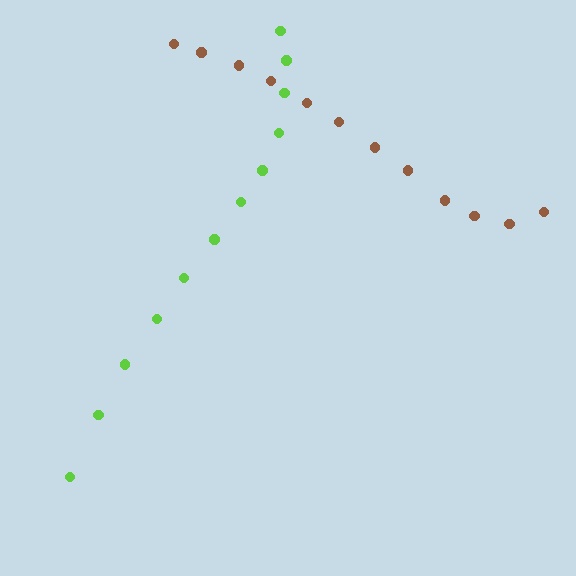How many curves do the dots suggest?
There are 2 distinct paths.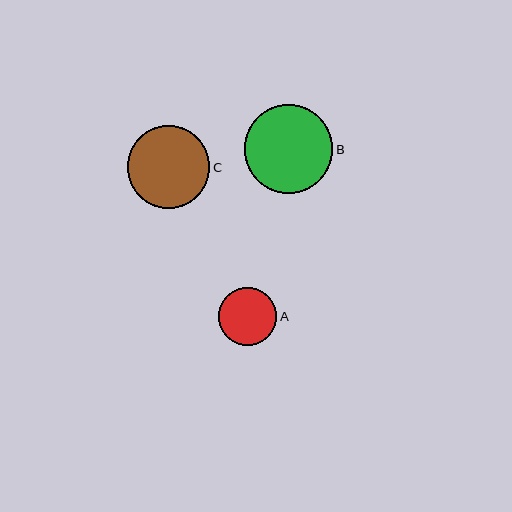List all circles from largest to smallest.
From largest to smallest: B, C, A.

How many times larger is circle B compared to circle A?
Circle B is approximately 1.5 times the size of circle A.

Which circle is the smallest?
Circle A is the smallest with a size of approximately 58 pixels.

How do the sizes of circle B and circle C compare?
Circle B and circle C are approximately the same size.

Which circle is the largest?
Circle B is the largest with a size of approximately 89 pixels.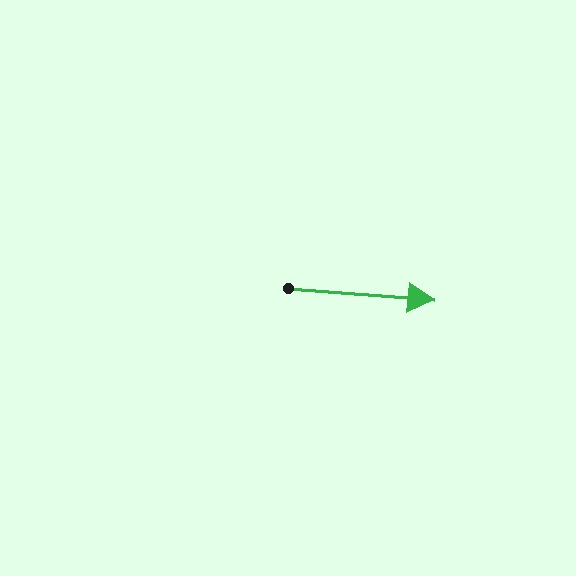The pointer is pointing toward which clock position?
Roughly 3 o'clock.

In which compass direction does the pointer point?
East.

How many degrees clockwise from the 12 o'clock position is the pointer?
Approximately 94 degrees.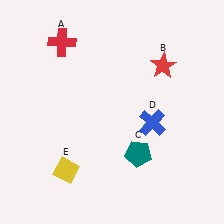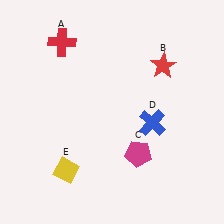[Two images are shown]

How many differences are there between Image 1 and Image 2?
There is 1 difference between the two images.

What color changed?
The pentagon (C) changed from teal in Image 1 to magenta in Image 2.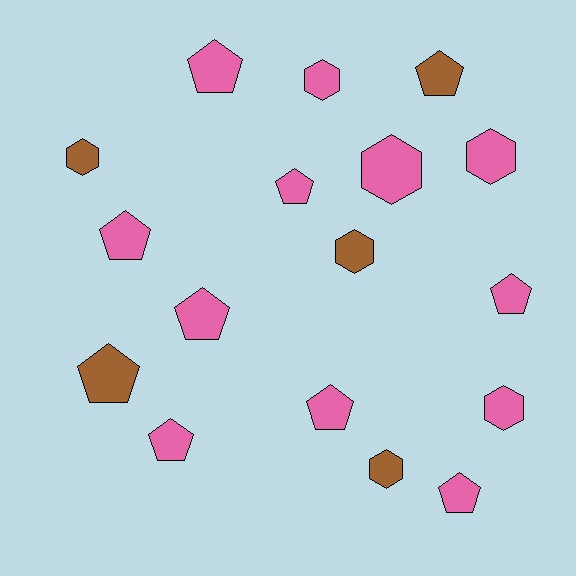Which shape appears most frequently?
Pentagon, with 10 objects.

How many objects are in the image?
There are 17 objects.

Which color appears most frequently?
Pink, with 12 objects.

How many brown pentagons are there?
There are 2 brown pentagons.